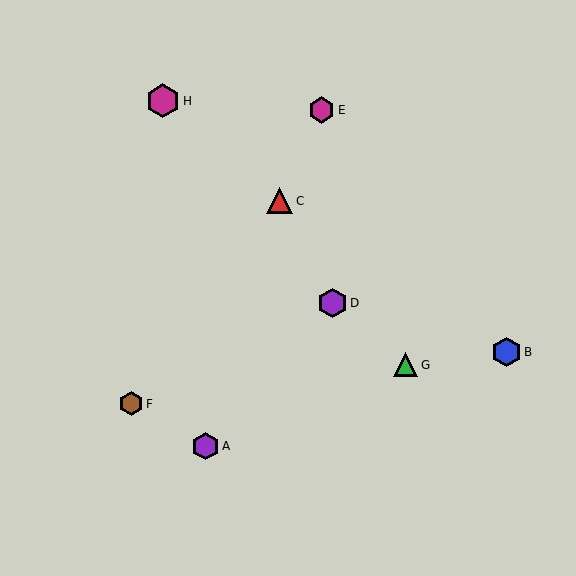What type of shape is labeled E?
Shape E is a magenta hexagon.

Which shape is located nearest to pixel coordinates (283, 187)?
The red triangle (labeled C) at (280, 201) is nearest to that location.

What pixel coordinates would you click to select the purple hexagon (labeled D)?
Click at (332, 303) to select the purple hexagon D.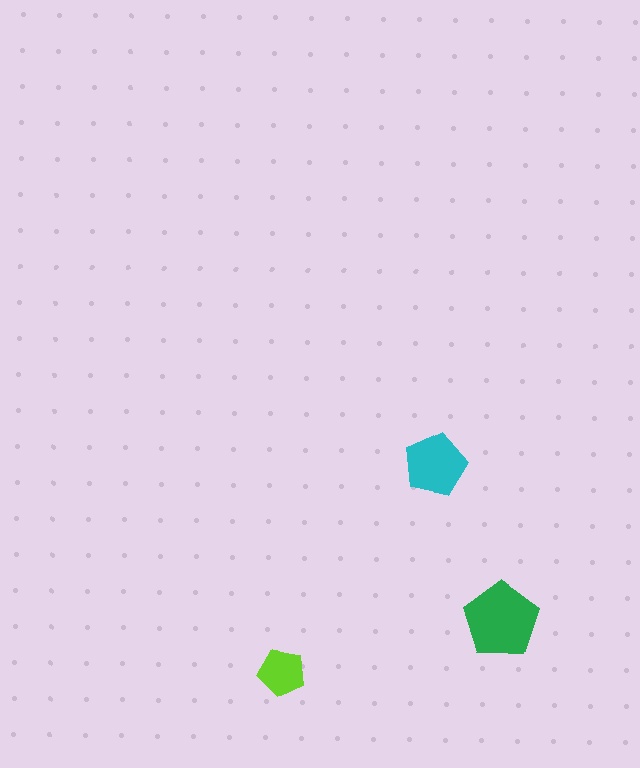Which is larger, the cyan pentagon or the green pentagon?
The green one.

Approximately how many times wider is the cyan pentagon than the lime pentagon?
About 1.5 times wider.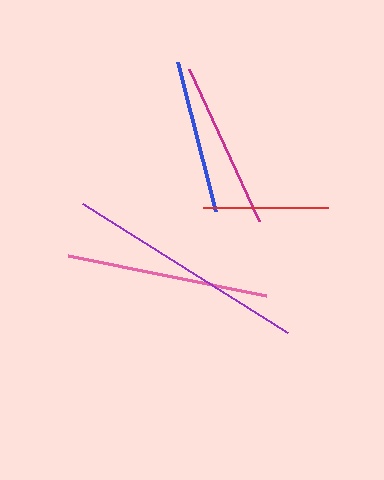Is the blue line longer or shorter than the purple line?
The purple line is longer than the blue line.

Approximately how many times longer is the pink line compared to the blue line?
The pink line is approximately 1.3 times the length of the blue line.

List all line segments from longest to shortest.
From longest to shortest: purple, pink, magenta, blue, red.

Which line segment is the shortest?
The red line is the shortest at approximately 125 pixels.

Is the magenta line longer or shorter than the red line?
The magenta line is longer than the red line.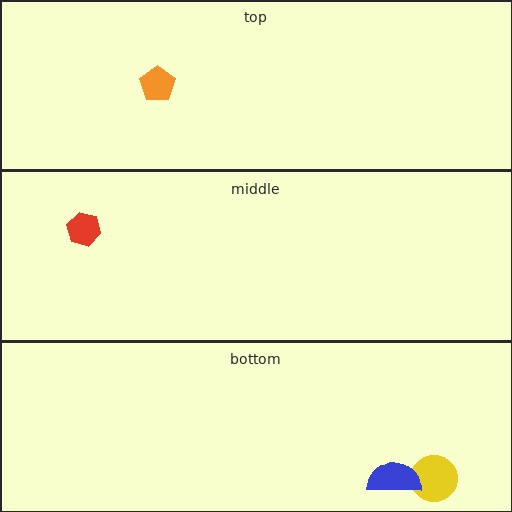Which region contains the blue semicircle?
The bottom region.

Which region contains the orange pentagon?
The top region.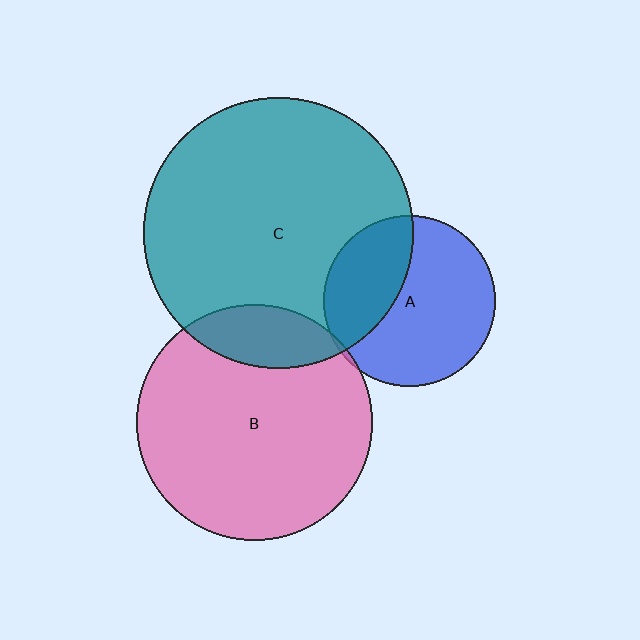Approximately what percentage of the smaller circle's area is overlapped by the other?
Approximately 5%.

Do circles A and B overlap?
Yes.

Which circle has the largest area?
Circle C (teal).